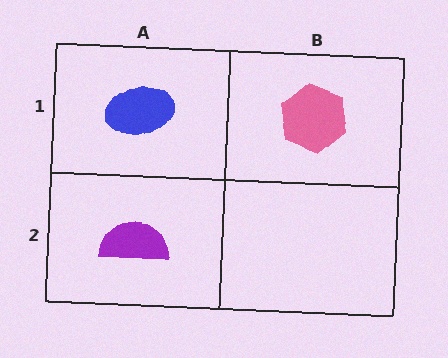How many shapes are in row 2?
1 shape.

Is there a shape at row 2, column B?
No, that cell is empty.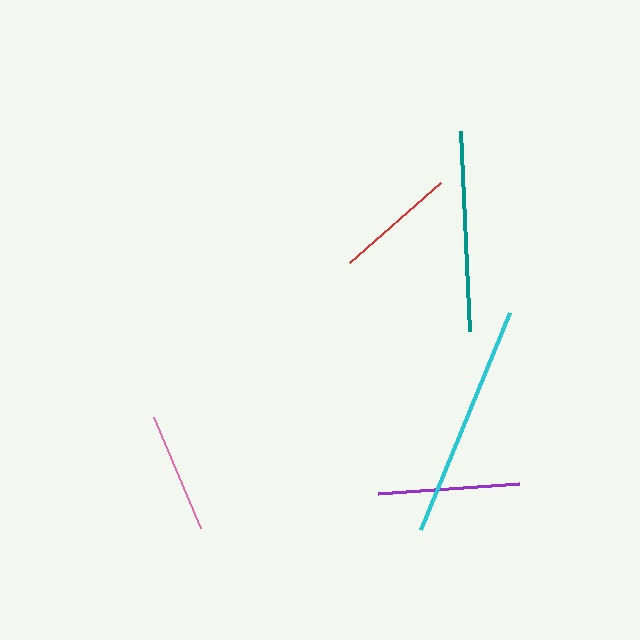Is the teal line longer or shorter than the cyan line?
The cyan line is longer than the teal line.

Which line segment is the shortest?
The pink line is the shortest at approximately 120 pixels.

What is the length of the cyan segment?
The cyan segment is approximately 234 pixels long.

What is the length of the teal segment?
The teal segment is approximately 200 pixels long.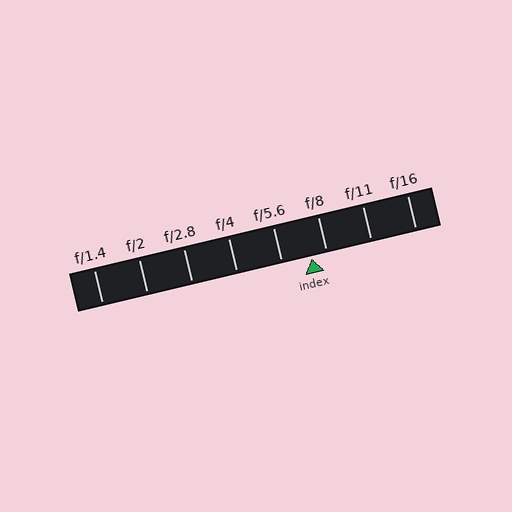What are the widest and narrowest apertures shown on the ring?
The widest aperture shown is f/1.4 and the narrowest is f/16.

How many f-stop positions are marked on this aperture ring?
There are 8 f-stop positions marked.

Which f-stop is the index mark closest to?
The index mark is closest to f/8.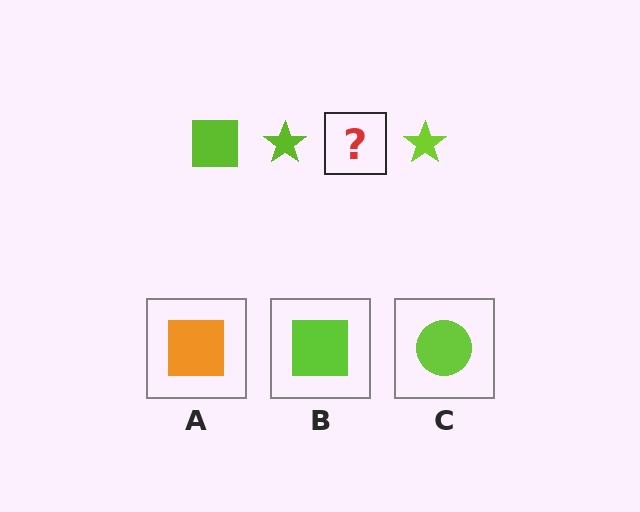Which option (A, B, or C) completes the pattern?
B.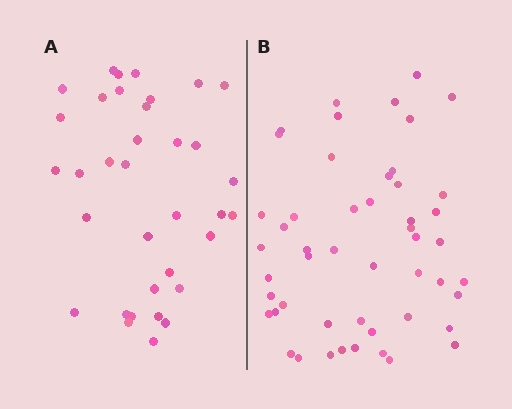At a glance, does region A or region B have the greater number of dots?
Region B (the right region) has more dots.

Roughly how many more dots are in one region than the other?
Region B has approximately 15 more dots than region A.